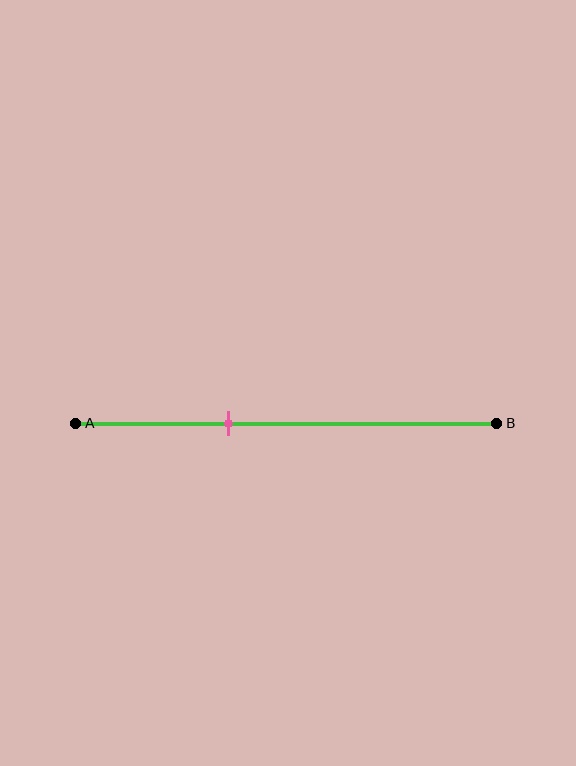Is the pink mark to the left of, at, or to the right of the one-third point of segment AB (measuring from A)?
The pink mark is approximately at the one-third point of segment AB.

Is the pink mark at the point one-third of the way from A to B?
Yes, the mark is approximately at the one-third point.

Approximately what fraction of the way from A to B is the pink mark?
The pink mark is approximately 35% of the way from A to B.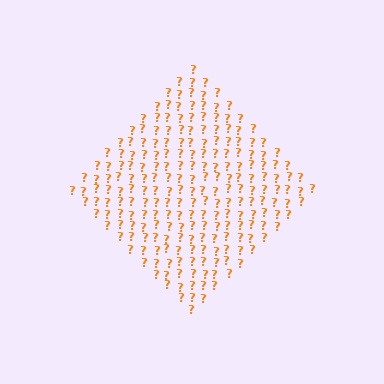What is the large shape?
The large shape is a diamond.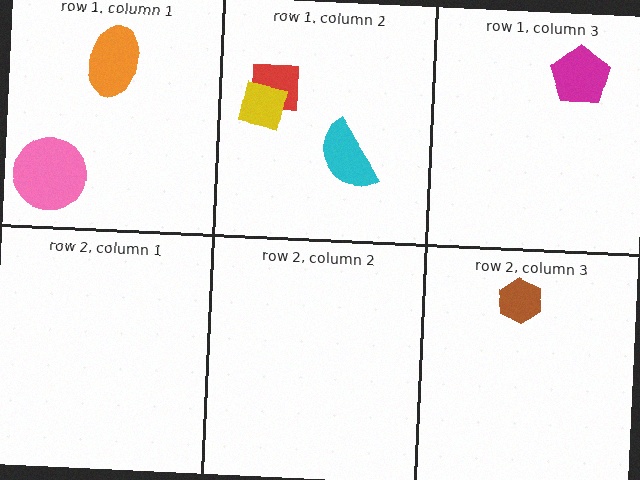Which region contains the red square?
The row 1, column 2 region.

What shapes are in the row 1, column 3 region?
The magenta pentagon.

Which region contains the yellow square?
The row 1, column 2 region.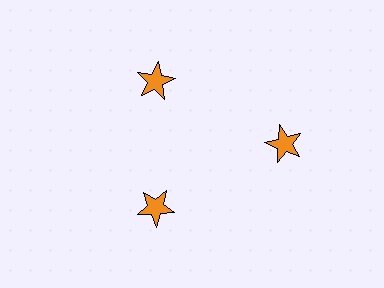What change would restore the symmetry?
The symmetry would be restored by moving it inward, back onto the ring so that all 3 stars sit at equal angles and equal distance from the center.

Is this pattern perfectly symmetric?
No. The 3 orange stars are arranged in a ring, but one element near the 3 o'clock position is pushed outward from the center, breaking the 3-fold rotational symmetry.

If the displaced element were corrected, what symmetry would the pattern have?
It would have 3-fold rotational symmetry — the pattern would map onto itself every 120 degrees.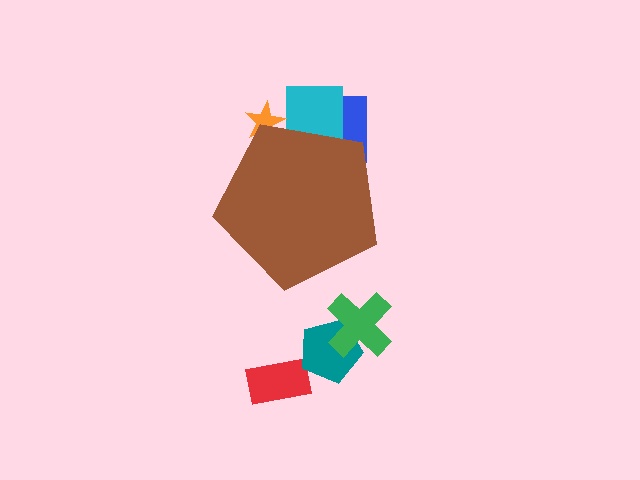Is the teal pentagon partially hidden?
No, the teal pentagon is fully visible.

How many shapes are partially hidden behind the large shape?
3 shapes are partially hidden.